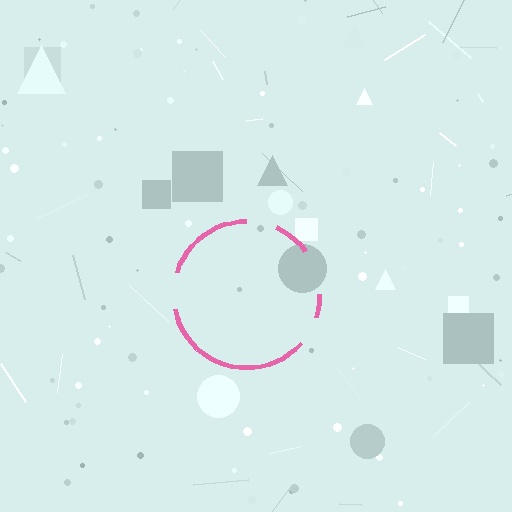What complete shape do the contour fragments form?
The contour fragments form a circle.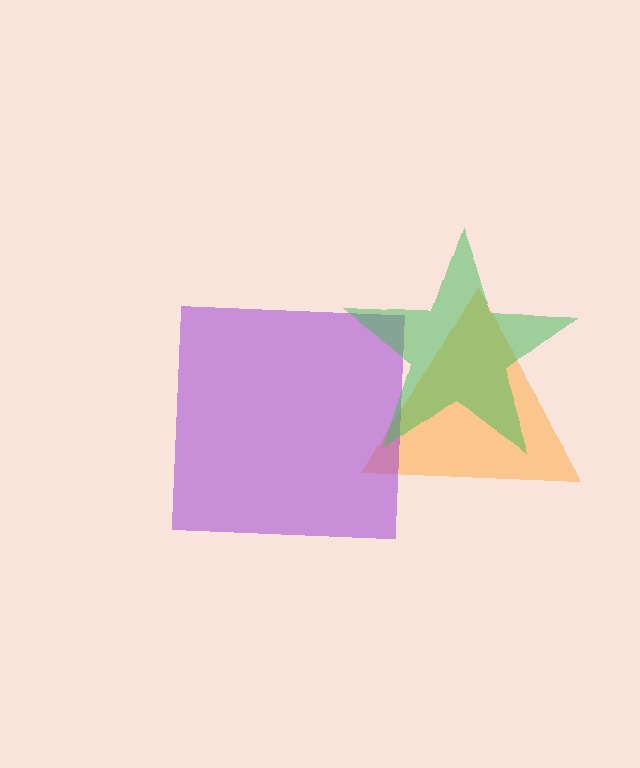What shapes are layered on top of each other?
The layered shapes are: an orange triangle, a purple square, a green star.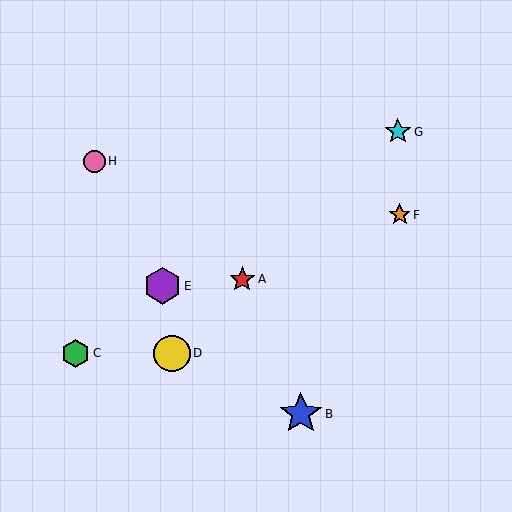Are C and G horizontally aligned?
No, C is at y≈353 and G is at y≈132.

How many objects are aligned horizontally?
2 objects (C, D) are aligned horizontally.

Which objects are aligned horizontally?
Objects C, D are aligned horizontally.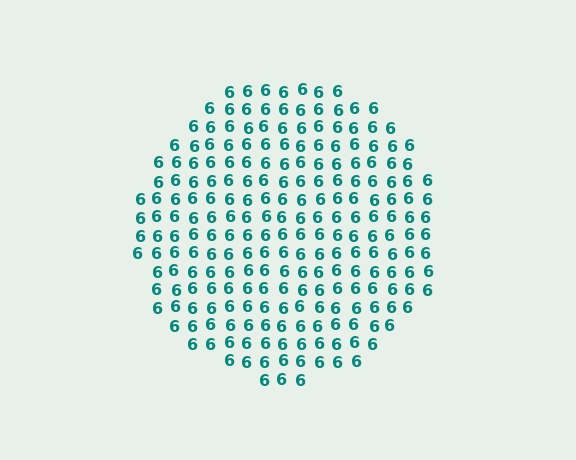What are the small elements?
The small elements are digit 6's.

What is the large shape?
The large shape is a circle.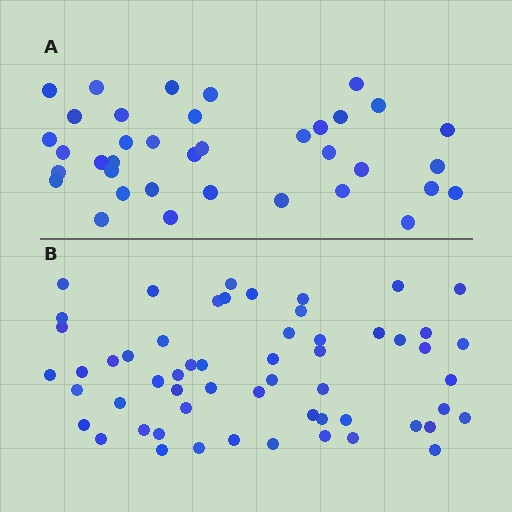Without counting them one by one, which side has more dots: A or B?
Region B (the bottom region) has more dots.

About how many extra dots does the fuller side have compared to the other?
Region B has approximately 20 more dots than region A.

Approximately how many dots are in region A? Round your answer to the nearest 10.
About 40 dots. (The exact count is 37, which rounds to 40.)